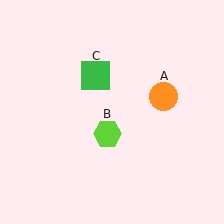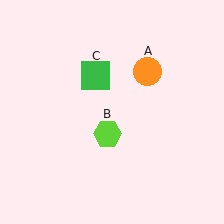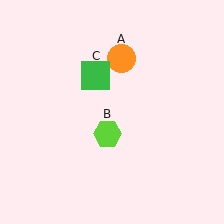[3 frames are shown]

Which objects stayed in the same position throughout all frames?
Lime hexagon (object B) and green square (object C) remained stationary.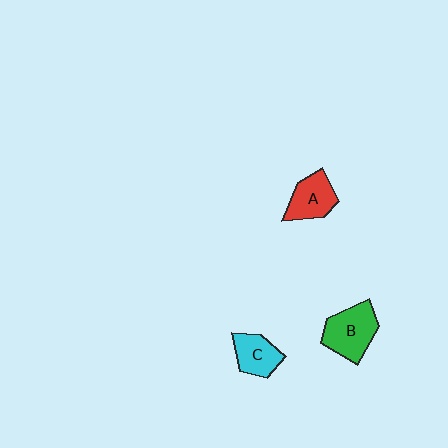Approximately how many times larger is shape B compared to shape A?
Approximately 1.3 times.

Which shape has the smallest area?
Shape C (cyan).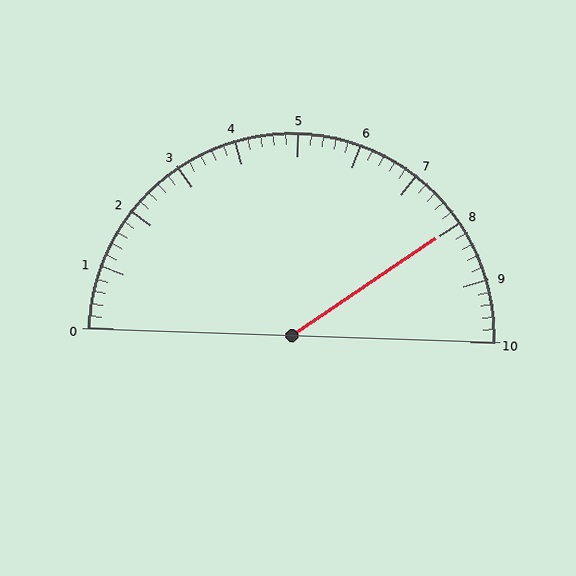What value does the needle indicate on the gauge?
The needle indicates approximately 8.0.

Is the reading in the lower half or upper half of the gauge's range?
The reading is in the upper half of the range (0 to 10).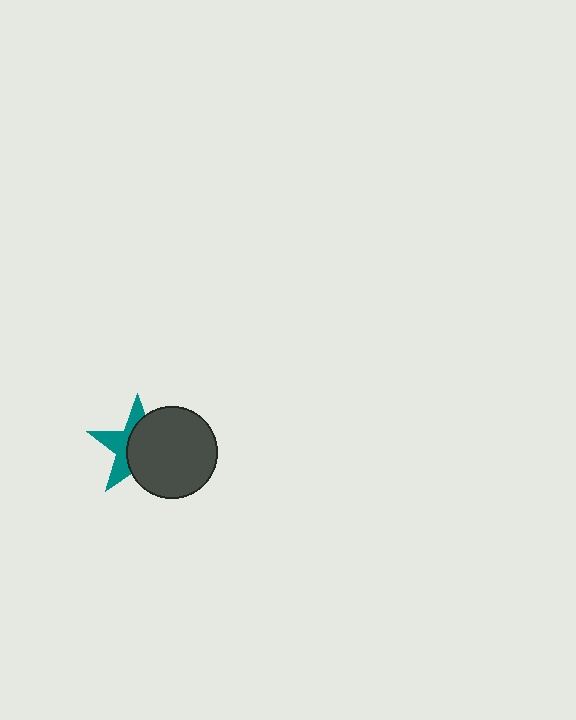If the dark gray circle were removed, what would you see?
You would see the complete teal star.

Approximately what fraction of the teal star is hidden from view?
Roughly 59% of the teal star is hidden behind the dark gray circle.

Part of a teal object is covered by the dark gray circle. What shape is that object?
It is a star.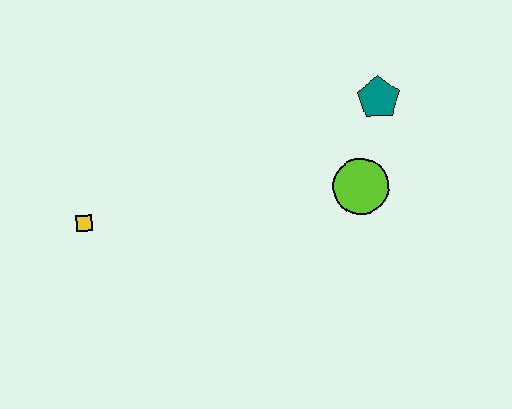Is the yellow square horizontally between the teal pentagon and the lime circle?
No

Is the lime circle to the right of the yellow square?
Yes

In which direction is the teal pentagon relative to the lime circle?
The teal pentagon is above the lime circle.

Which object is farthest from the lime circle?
The yellow square is farthest from the lime circle.